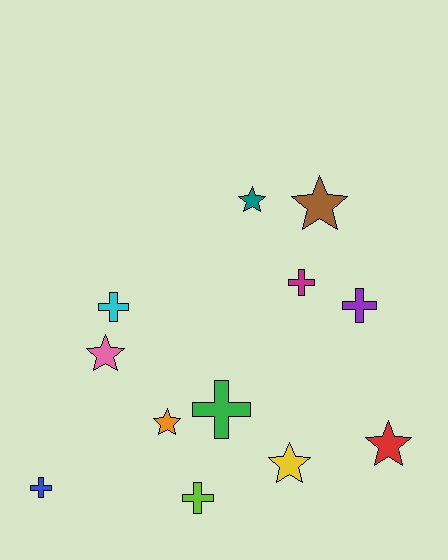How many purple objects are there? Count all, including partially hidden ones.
There is 1 purple object.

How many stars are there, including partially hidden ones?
There are 6 stars.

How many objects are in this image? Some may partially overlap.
There are 12 objects.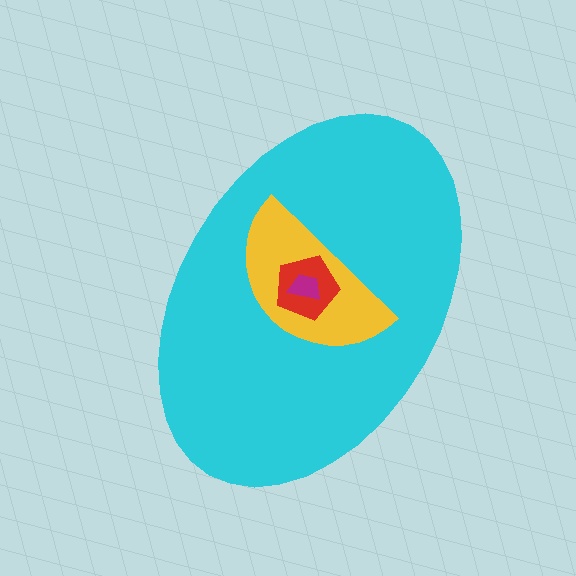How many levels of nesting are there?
4.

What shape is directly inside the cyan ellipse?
The yellow semicircle.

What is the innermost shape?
The magenta trapezoid.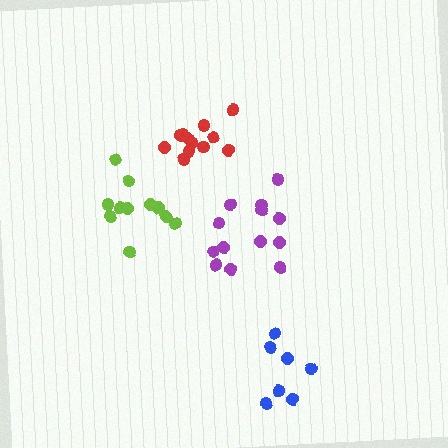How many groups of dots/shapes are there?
There are 4 groups.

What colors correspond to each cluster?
The clusters are colored: purple, red, lime, blue.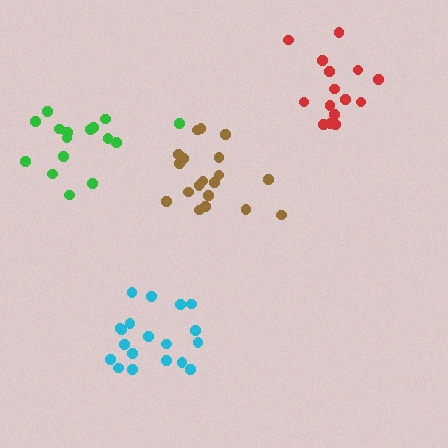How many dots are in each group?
Group 1: 19 dots, Group 2: 15 dots, Group 3: 19 dots, Group 4: 16 dots (69 total).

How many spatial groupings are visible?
There are 4 spatial groupings.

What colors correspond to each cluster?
The clusters are colored: brown, red, cyan, green.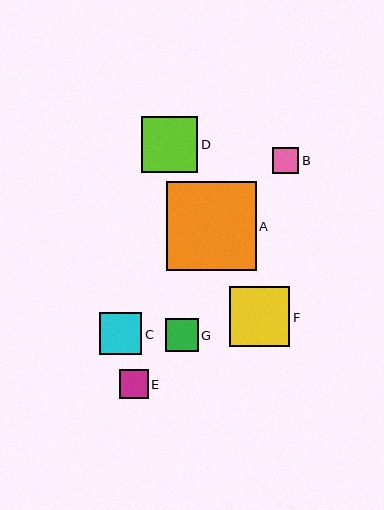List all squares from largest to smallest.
From largest to smallest: A, F, D, C, G, E, B.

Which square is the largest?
Square A is the largest with a size of approximately 90 pixels.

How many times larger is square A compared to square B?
Square A is approximately 3.4 times the size of square B.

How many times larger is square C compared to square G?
Square C is approximately 1.3 times the size of square G.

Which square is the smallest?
Square B is the smallest with a size of approximately 26 pixels.